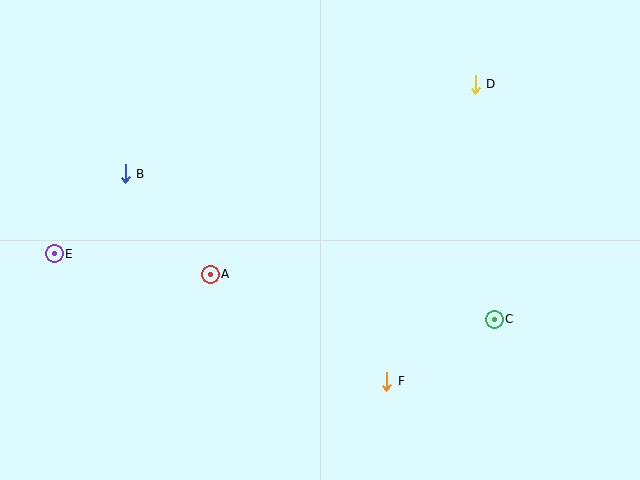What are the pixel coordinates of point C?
Point C is at (494, 319).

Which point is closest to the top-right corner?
Point D is closest to the top-right corner.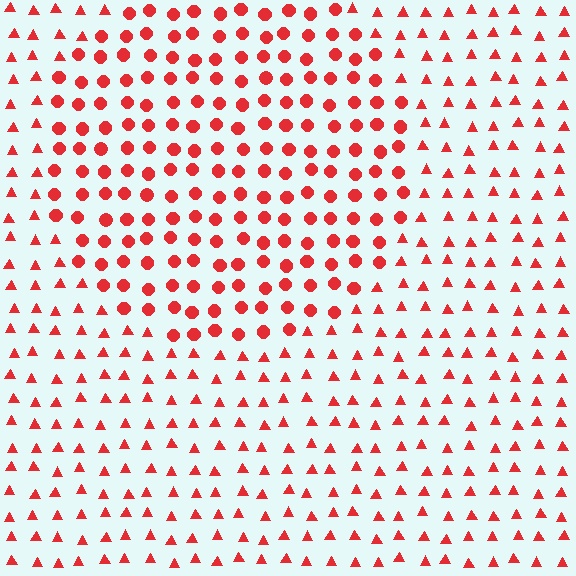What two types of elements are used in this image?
The image uses circles inside the circle region and triangles outside it.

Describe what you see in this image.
The image is filled with small red elements arranged in a uniform grid. A circle-shaped region contains circles, while the surrounding area contains triangles. The boundary is defined purely by the change in element shape.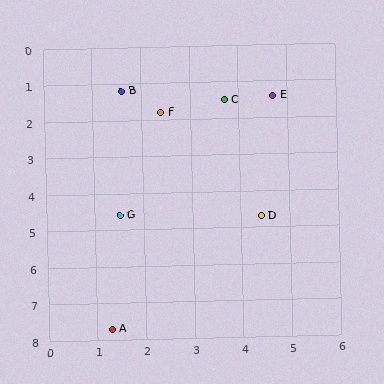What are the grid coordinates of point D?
Point D is at approximately (4.4, 4.7).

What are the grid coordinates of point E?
Point E is at approximately (4.7, 1.4).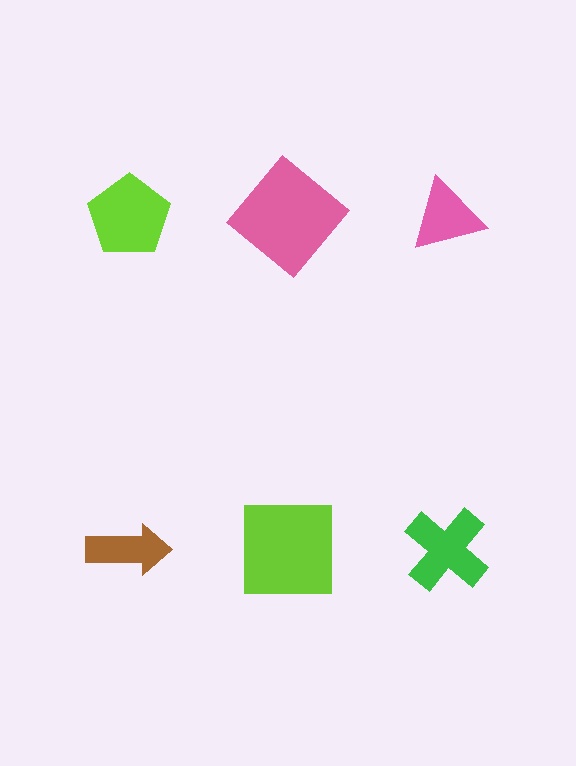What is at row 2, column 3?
A green cross.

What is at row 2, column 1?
A brown arrow.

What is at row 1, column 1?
A lime pentagon.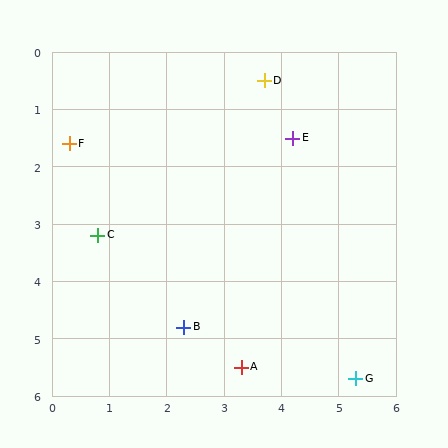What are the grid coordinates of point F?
Point F is at approximately (0.3, 1.6).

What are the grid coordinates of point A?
Point A is at approximately (3.3, 5.5).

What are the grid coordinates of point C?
Point C is at approximately (0.8, 3.2).